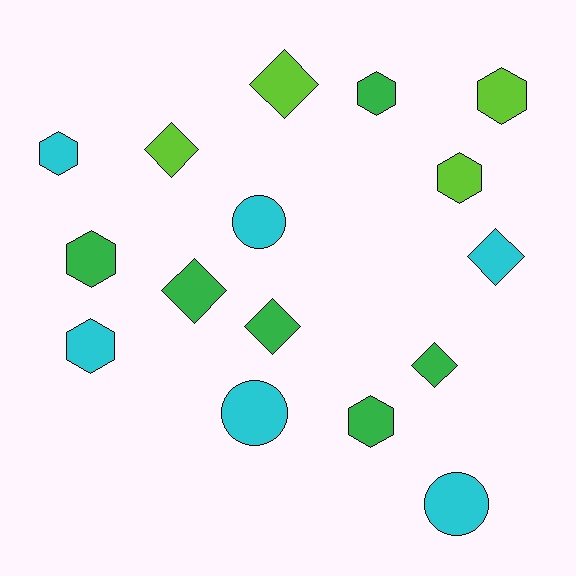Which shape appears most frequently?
Hexagon, with 7 objects.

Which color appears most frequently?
Green, with 6 objects.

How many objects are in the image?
There are 16 objects.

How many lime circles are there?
There are no lime circles.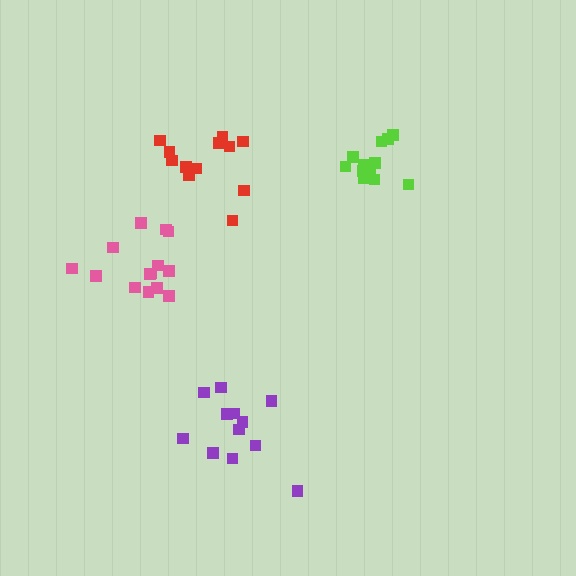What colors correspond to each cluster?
The clusters are colored: purple, red, pink, lime.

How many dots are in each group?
Group 1: 12 dots, Group 2: 12 dots, Group 3: 14 dots, Group 4: 13 dots (51 total).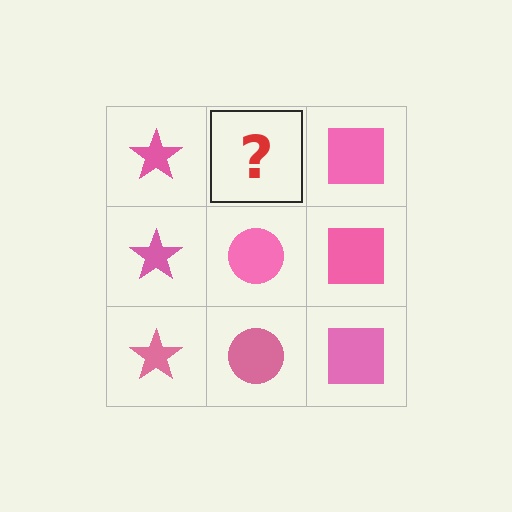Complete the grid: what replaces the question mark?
The question mark should be replaced with a pink circle.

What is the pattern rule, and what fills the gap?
The rule is that each column has a consistent shape. The gap should be filled with a pink circle.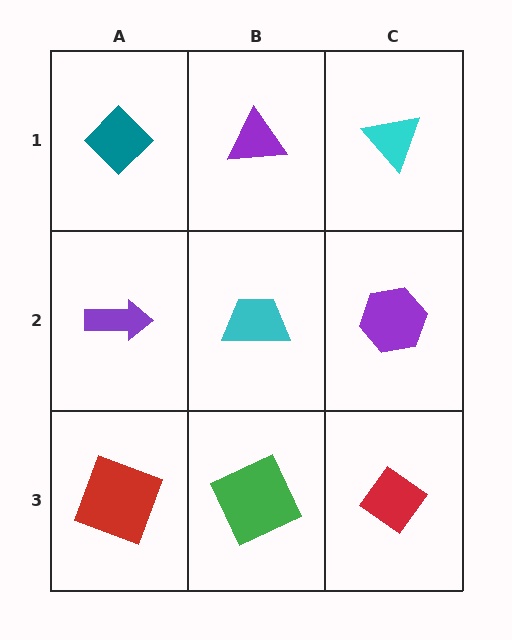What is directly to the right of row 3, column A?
A green square.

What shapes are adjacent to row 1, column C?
A purple hexagon (row 2, column C), a purple triangle (row 1, column B).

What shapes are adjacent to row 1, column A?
A purple arrow (row 2, column A), a purple triangle (row 1, column B).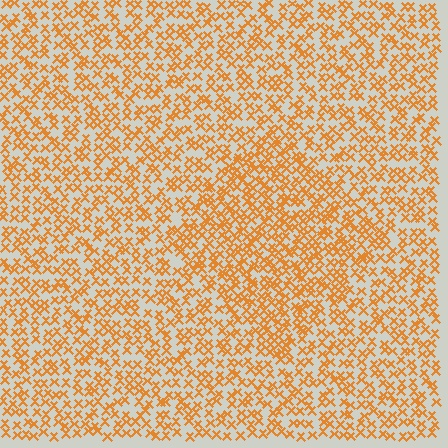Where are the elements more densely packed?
The elements are more densely packed inside the diamond boundary.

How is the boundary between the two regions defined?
The boundary is defined by a change in element density (approximately 1.5x ratio). All elements are the same color, size, and shape.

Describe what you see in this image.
The image contains small orange elements arranged at two different densities. A diamond-shaped region is visible where the elements are more densely packed than the surrounding area.